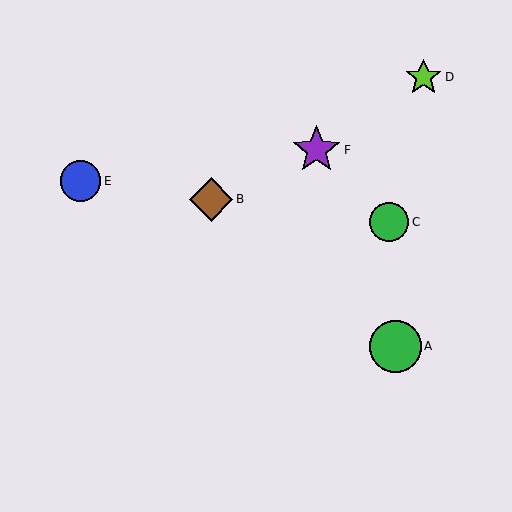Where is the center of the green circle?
The center of the green circle is at (389, 222).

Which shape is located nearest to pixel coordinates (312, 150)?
The purple star (labeled F) at (316, 150) is nearest to that location.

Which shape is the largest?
The green circle (labeled A) is the largest.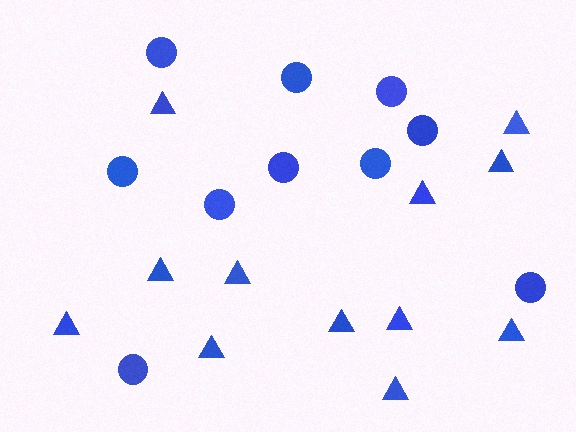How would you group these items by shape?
There are 2 groups: one group of triangles (12) and one group of circles (10).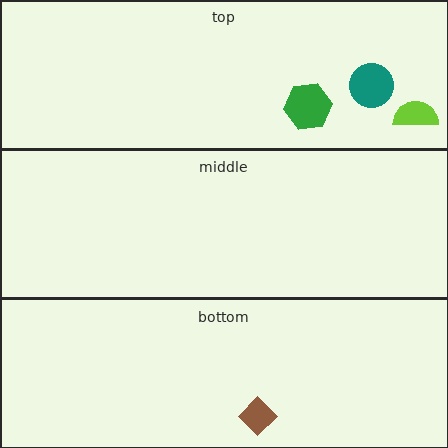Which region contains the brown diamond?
The bottom region.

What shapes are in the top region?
The teal circle, the green hexagon, the lime semicircle.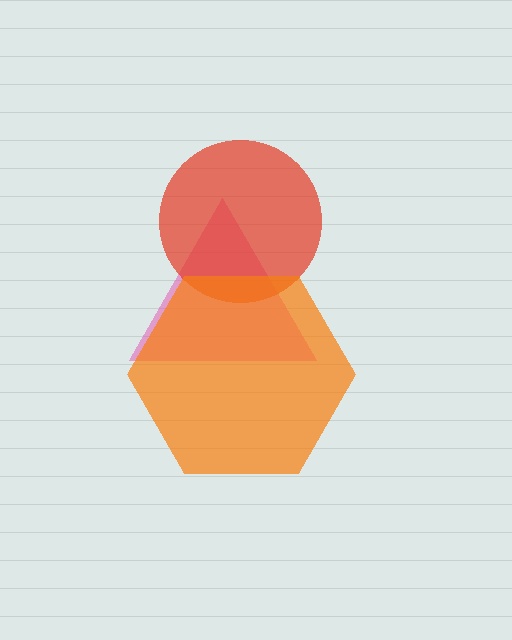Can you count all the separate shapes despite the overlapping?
Yes, there are 3 separate shapes.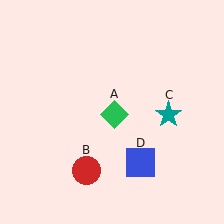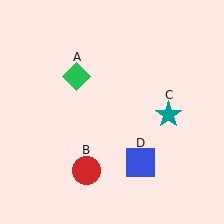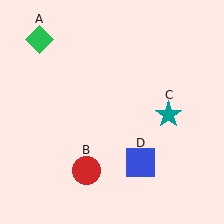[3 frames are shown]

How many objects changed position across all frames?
1 object changed position: green diamond (object A).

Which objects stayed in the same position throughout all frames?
Red circle (object B) and teal star (object C) and blue square (object D) remained stationary.